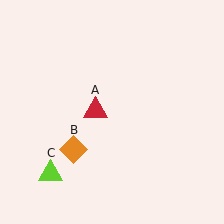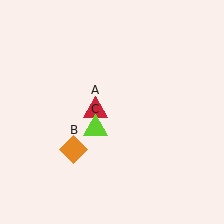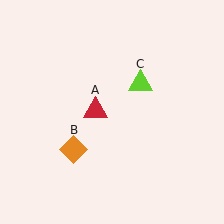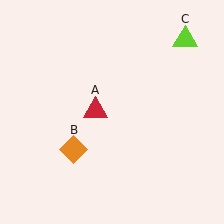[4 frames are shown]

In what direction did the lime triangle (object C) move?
The lime triangle (object C) moved up and to the right.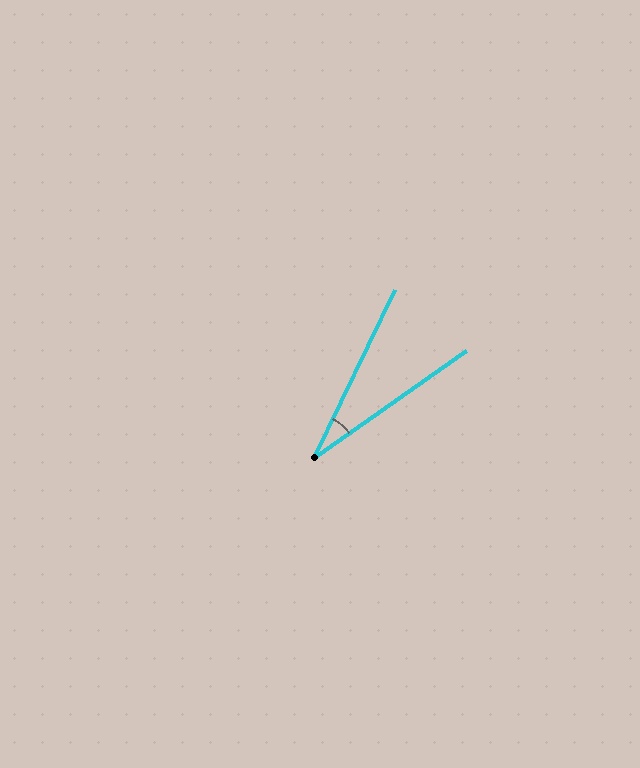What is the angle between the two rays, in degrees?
Approximately 29 degrees.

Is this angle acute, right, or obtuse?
It is acute.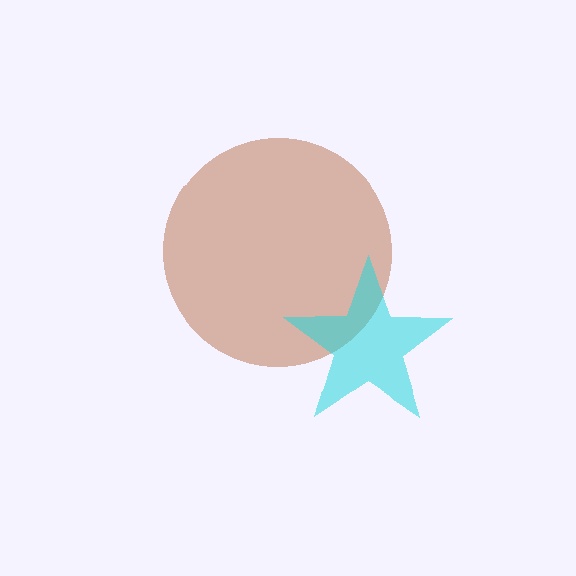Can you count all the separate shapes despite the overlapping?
Yes, there are 2 separate shapes.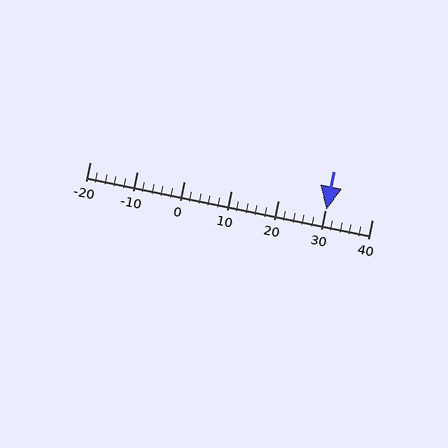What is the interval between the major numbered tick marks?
The major tick marks are spaced 10 units apart.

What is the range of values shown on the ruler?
The ruler shows values from -20 to 40.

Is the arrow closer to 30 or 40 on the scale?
The arrow is closer to 30.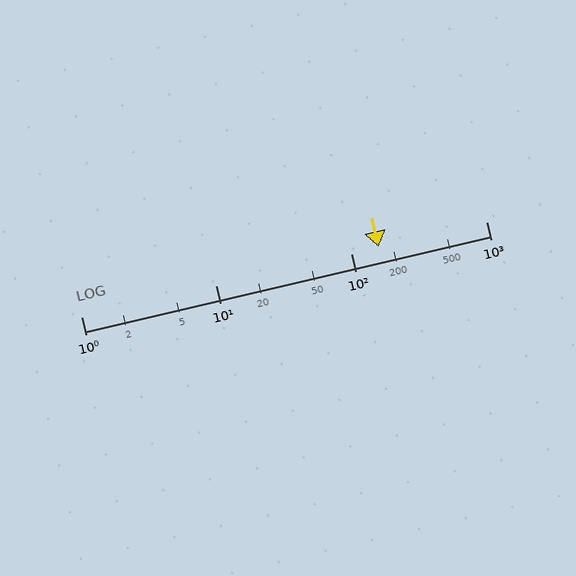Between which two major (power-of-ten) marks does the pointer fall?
The pointer is between 100 and 1000.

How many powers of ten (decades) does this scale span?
The scale spans 3 decades, from 1 to 1000.